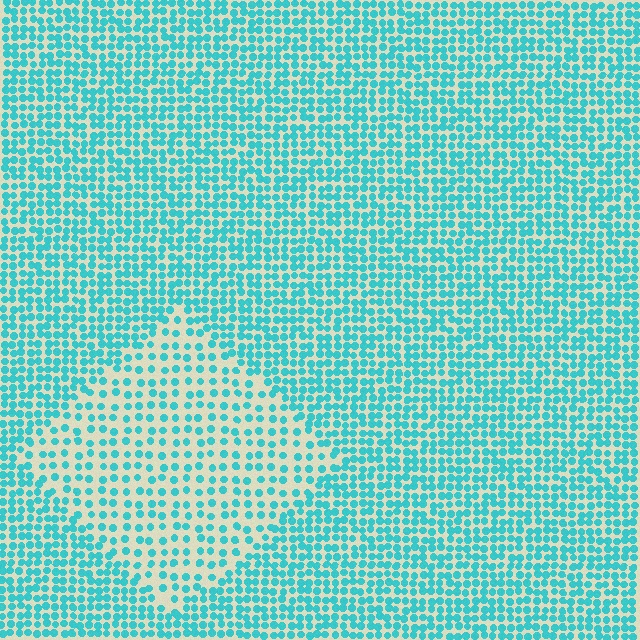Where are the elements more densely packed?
The elements are more densely packed outside the diamond boundary.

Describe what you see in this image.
The image contains small cyan elements arranged at two different densities. A diamond-shaped region is visible where the elements are less densely packed than the surrounding area.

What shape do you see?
I see a diamond.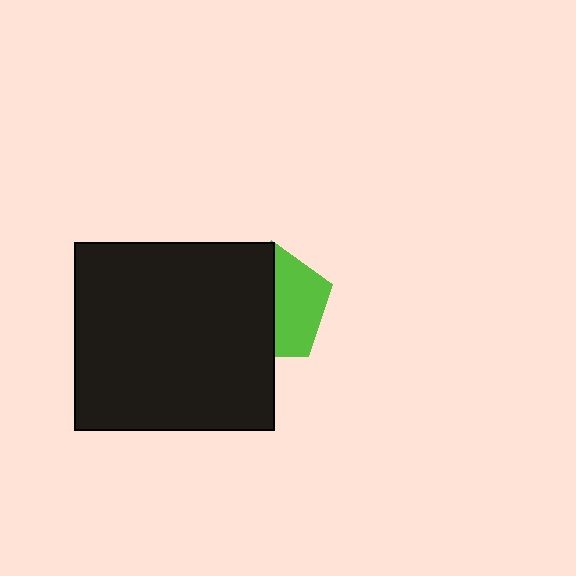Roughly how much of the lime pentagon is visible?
About half of it is visible (roughly 45%).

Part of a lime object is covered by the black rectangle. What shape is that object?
It is a pentagon.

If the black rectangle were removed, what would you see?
You would see the complete lime pentagon.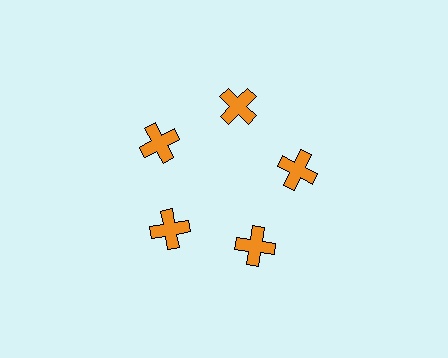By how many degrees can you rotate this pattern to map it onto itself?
The pattern maps onto itself every 72 degrees of rotation.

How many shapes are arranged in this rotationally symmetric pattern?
There are 5 shapes, arranged in 5 groups of 1.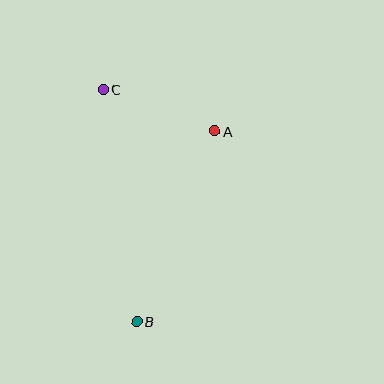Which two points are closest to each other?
Points A and C are closest to each other.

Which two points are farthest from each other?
Points B and C are farthest from each other.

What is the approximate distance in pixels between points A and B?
The distance between A and B is approximately 206 pixels.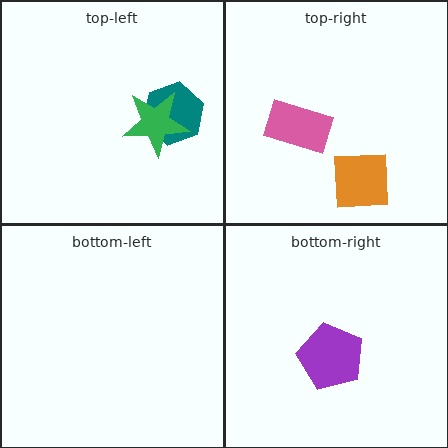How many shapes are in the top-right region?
2.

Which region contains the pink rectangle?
The top-right region.